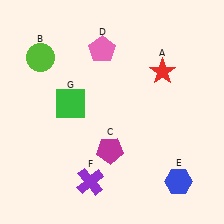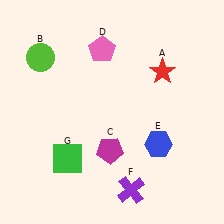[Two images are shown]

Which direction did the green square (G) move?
The green square (G) moved down.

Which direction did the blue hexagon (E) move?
The blue hexagon (E) moved up.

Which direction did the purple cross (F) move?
The purple cross (F) moved right.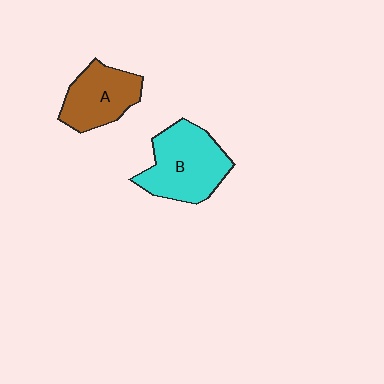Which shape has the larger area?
Shape B (cyan).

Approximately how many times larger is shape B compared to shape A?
Approximately 1.3 times.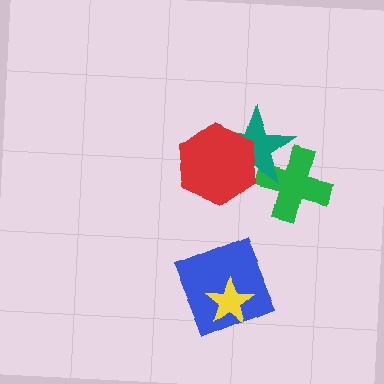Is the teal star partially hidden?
Yes, it is partially covered by another shape.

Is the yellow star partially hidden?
No, no other shape covers it.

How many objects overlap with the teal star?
2 objects overlap with the teal star.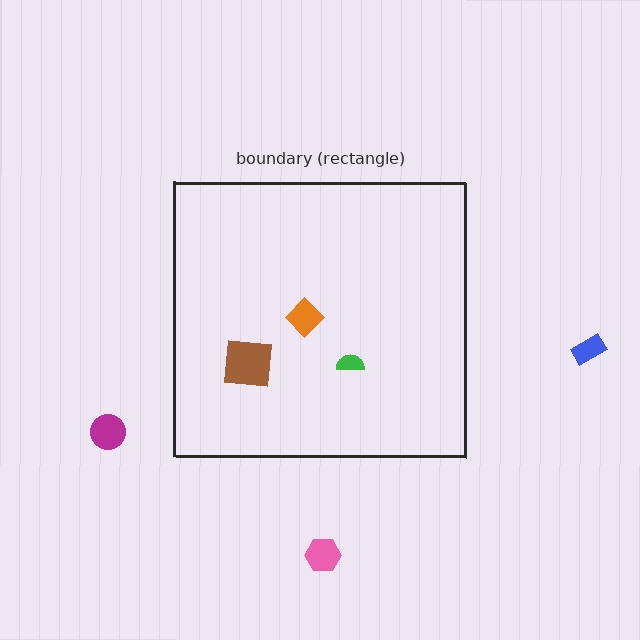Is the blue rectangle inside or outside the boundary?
Outside.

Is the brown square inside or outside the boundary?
Inside.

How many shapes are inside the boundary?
3 inside, 3 outside.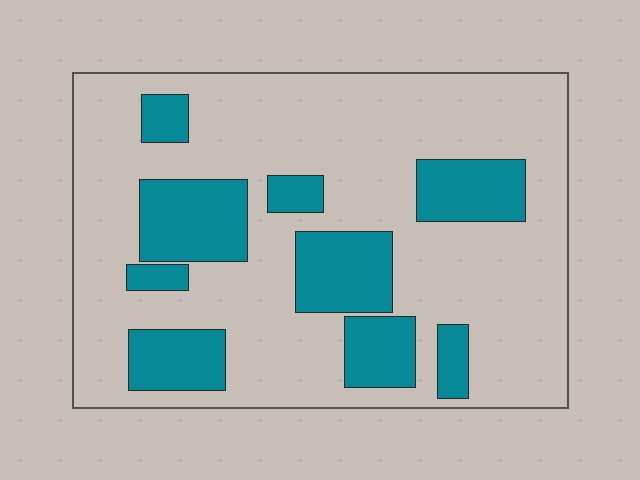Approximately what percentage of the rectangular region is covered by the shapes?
Approximately 25%.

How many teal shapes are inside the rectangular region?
9.